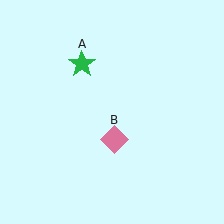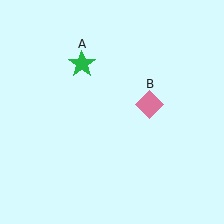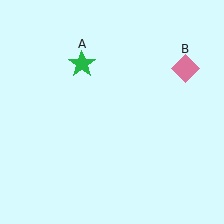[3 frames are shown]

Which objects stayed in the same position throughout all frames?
Green star (object A) remained stationary.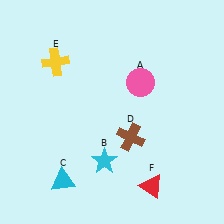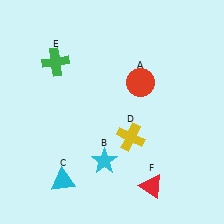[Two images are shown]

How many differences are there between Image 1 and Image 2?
There are 3 differences between the two images.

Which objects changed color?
A changed from pink to red. D changed from brown to yellow. E changed from yellow to green.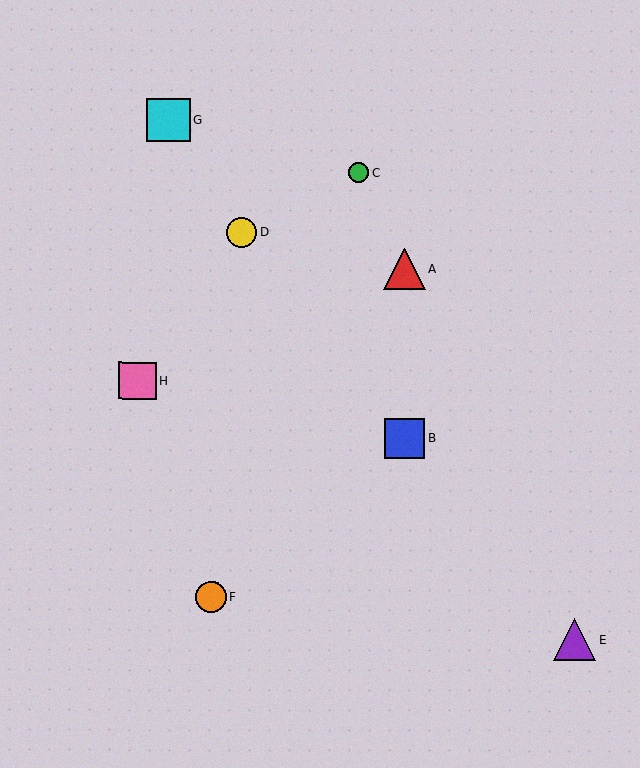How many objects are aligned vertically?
2 objects (A, B) are aligned vertically.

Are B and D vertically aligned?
No, B is at x≈405 and D is at x≈242.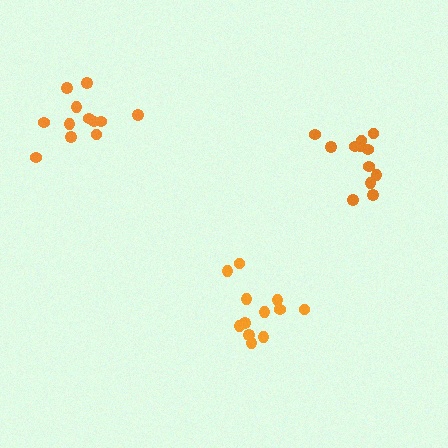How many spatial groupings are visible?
There are 3 spatial groupings.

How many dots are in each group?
Group 1: 12 dots, Group 2: 12 dots, Group 3: 12 dots (36 total).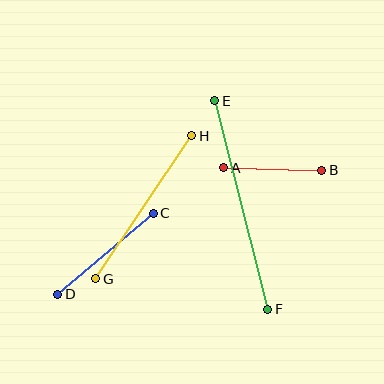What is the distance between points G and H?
The distance is approximately 172 pixels.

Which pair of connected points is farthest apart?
Points E and F are farthest apart.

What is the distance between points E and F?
The distance is approximately 215 pixels.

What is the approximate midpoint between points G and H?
The midpoint is at approximately (144, 207) pixels.